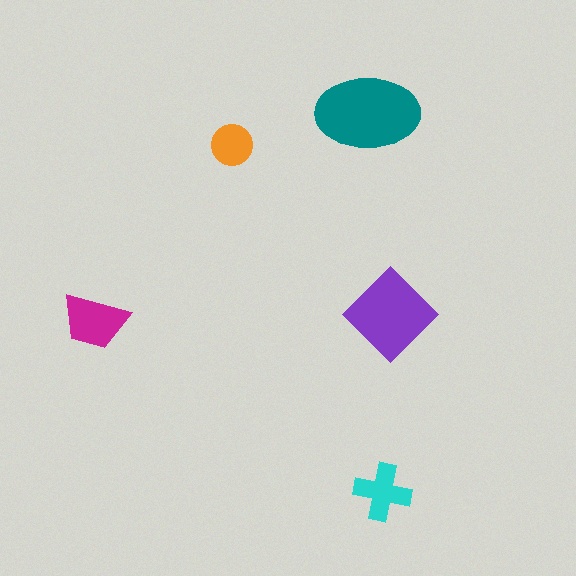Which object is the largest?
The teal ellipse.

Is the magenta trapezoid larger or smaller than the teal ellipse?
Smaller.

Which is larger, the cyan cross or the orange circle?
The cyan cross.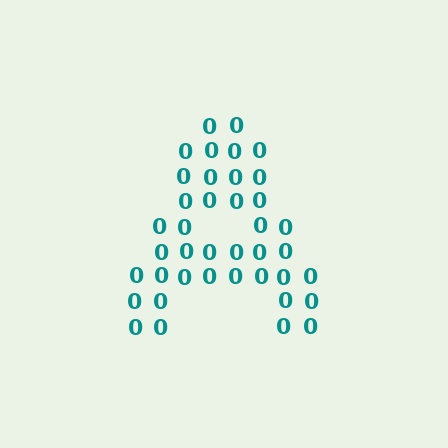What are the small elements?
The small elements are digit 0's.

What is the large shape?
The large shape is the letter A.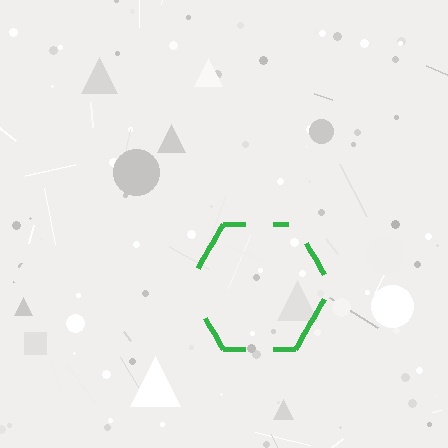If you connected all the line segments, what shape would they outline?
They would outline a hexagon.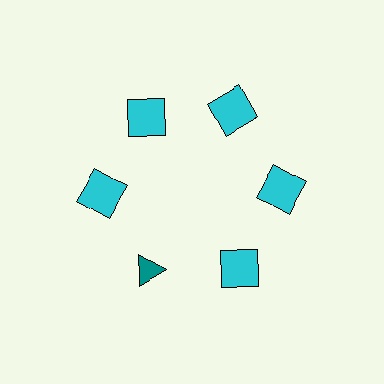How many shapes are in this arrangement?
There are 6 shapes arranged in a ring pattern.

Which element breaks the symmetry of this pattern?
The teal triangle at roughly the 7 o'clock position breaks the symmetry. All other shapes are cyan squares.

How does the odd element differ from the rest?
It differs in both color (teal instead of cyan) and shape (triangle instead of square).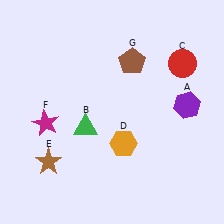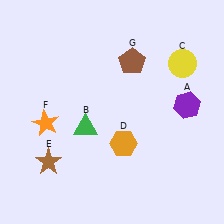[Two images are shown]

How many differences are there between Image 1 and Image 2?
There are 2 differences between the two images.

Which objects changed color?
C changed from red to yellow. F changed from magenta to orange.